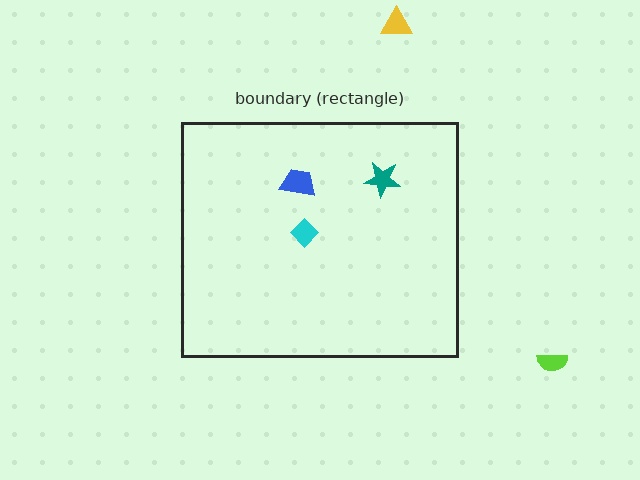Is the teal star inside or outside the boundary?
Inside.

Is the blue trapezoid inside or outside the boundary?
Inside.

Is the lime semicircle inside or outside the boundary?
Outside.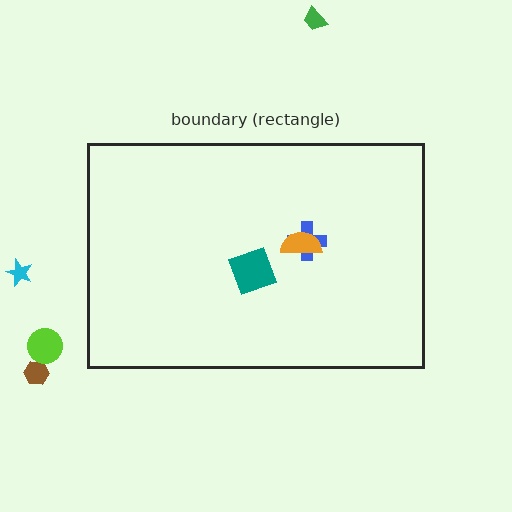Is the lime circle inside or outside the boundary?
Outside.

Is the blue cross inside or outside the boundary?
Inside.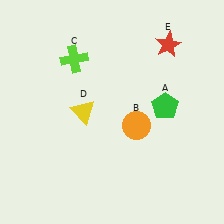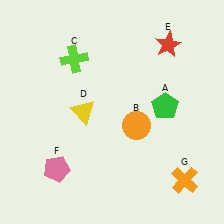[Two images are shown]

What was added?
A pink pentagon (F), an orange cross (G) were added in Image 2.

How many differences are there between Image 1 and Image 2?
There are 2 differences between the two images.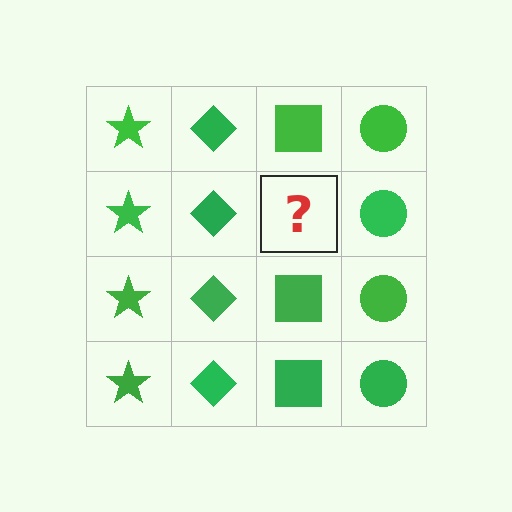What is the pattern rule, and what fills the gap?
The rule is that each column has a consistent shape. The gap should be filled with a green square.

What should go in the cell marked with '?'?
The missing cell should contain a green square.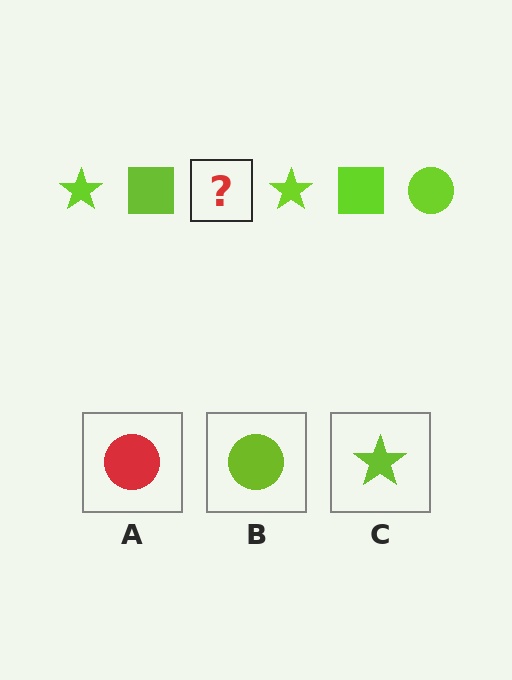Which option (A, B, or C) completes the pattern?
B.